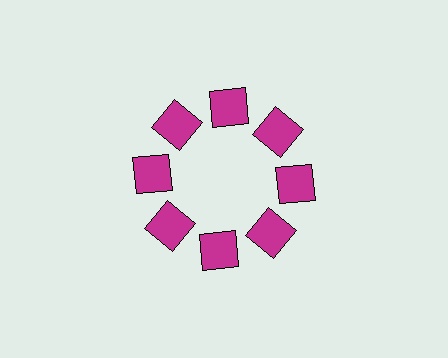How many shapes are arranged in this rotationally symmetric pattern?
There are 8 shapes, arranged in 8 groups of 1.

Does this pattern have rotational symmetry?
Yes, this pattern has 8-fold rotational symmetry. It looks the same after rotating 45 degrees around the center.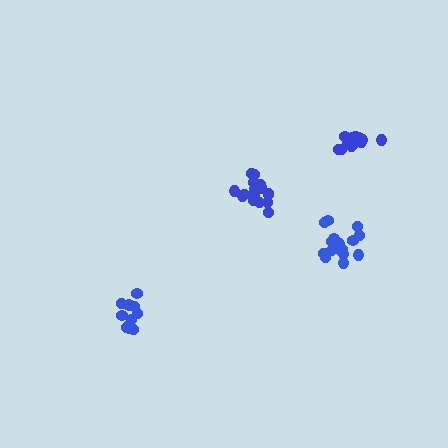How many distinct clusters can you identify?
There are 4 distinct clusters.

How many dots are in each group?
Group 1: 17 dots, Group 2: 12 dots, Group 3: 17 dots, Group 4: 15 dots (61 total).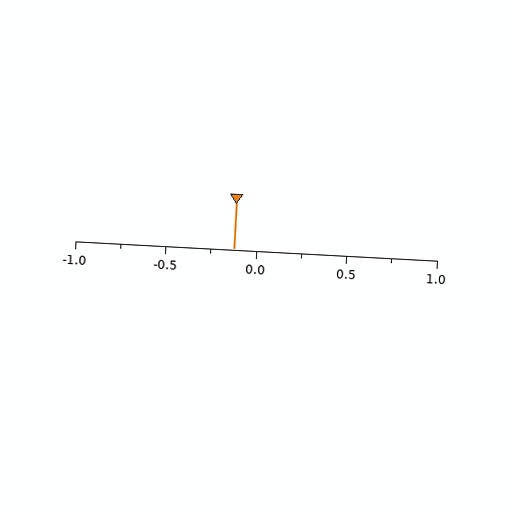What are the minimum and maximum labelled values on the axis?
The axis runs from -1.0 to 1.0.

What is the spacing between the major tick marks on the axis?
The major ticks are spaced 0.5 apart.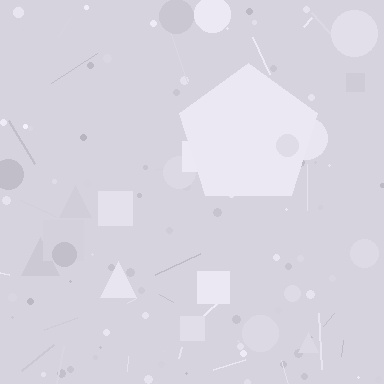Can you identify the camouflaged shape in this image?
The camouflaged shape is a pentagon.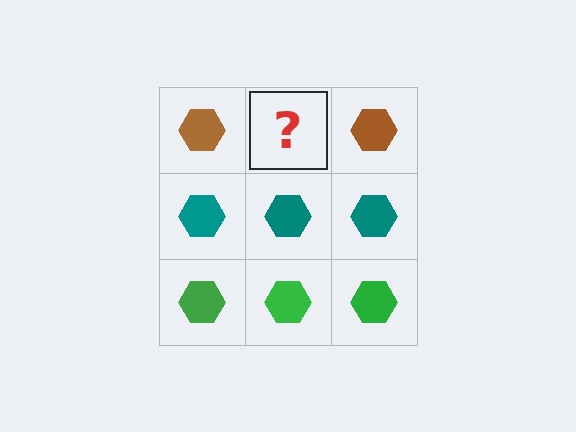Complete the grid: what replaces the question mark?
The question mark should be replaced with a brown hexagon.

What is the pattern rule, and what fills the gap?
The rule is that each row has a consistent color. The gap should be filled with a brown hexagon.